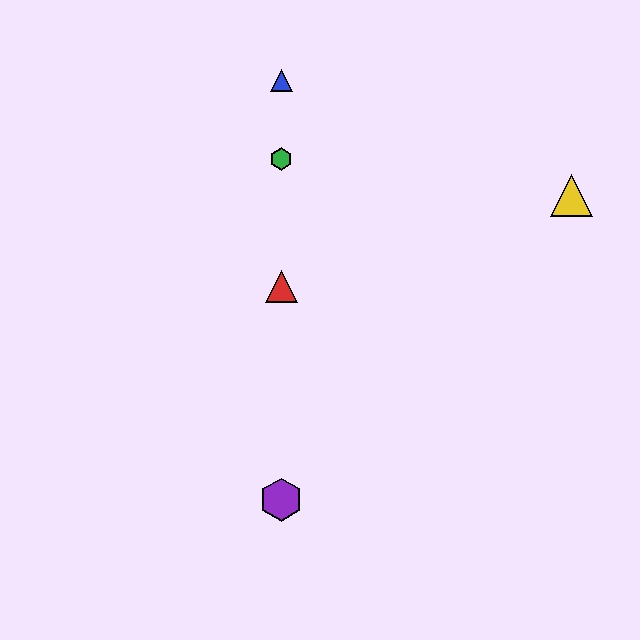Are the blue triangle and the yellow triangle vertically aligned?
No, the blue triangle is at x≈281 and the yellow triangle is at x≈572.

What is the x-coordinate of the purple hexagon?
The purple hexagon is at x≈281.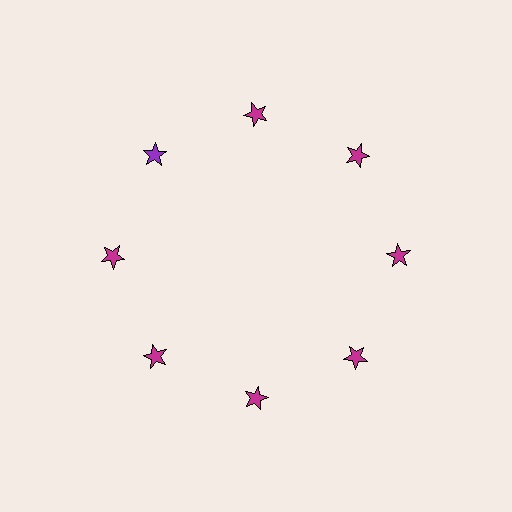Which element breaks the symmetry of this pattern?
The purple star at roughly the 10 o'clock position breaks the symmetry. All other shapes are magenta stars.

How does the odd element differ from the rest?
It has a different color: purple instead of magenta.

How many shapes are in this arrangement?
There are 8 shapes arranged in a ring pattern.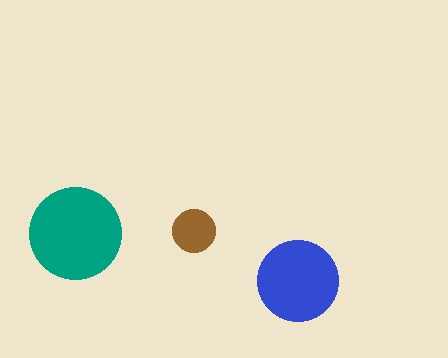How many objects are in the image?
There are 3 objects in the image.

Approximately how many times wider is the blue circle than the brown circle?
About 2 times wider.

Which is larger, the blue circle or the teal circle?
The teal one.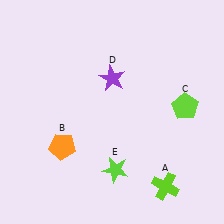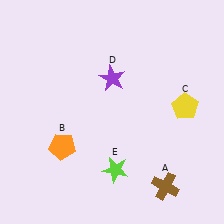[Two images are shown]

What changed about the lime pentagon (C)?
In Image 1, C is lime. In Image 2, it changed to yellow.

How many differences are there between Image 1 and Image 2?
There are 2 differences between the two images.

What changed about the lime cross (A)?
In Image 1, A is lime. In Image 2, it changed to brown.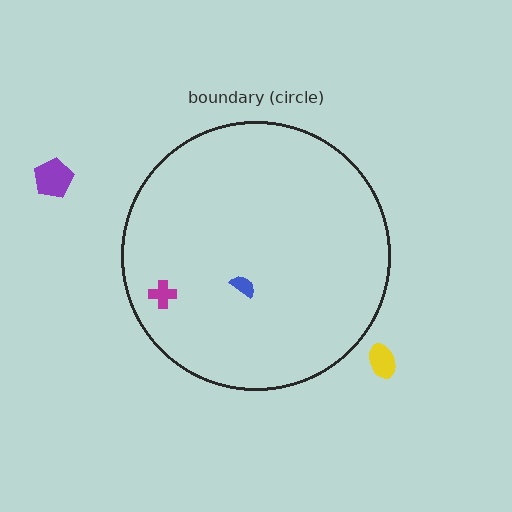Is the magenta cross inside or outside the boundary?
Inside.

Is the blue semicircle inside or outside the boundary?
Inside.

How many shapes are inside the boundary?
2 inside, 2 outside.